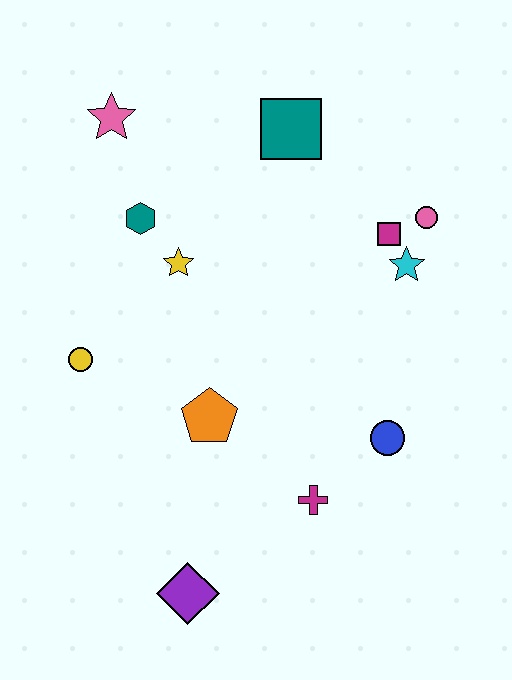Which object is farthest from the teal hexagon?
The purple diamond is farthest from the teal hexagon.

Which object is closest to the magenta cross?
The blue circle is closest to the magenta cross.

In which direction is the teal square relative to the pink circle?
The teal square is to the left of the pink circle.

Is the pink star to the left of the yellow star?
Yes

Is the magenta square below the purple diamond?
No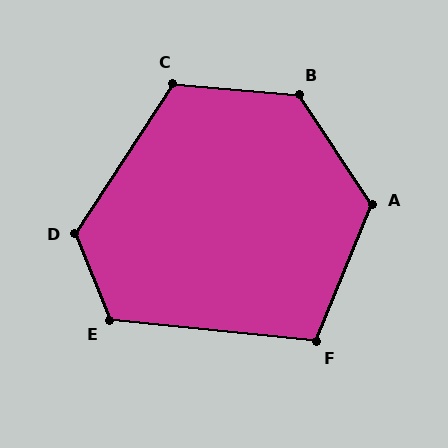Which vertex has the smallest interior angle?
F, at approximately 106 degrees.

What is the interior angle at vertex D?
Approximately 125 degrees (obtuse).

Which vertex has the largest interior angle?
B, at approximately 129 degrees.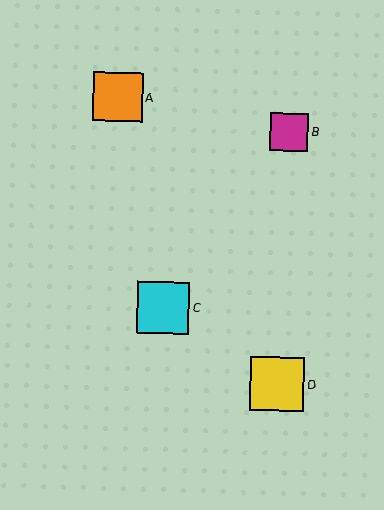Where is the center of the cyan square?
The center of the cyan square is at (163, 308).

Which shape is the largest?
The yellow square (labeled D) is the largest.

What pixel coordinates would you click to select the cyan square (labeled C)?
Click at (163, 308) to select the cyan square C.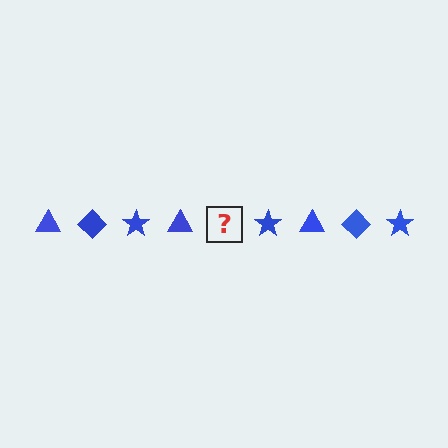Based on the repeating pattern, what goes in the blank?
The blank should be a blue diamond.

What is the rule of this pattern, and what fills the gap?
The rule is that the pattern cycles through triangle, diamond, star shapes in blue. The gap should be filled with a blue diamond.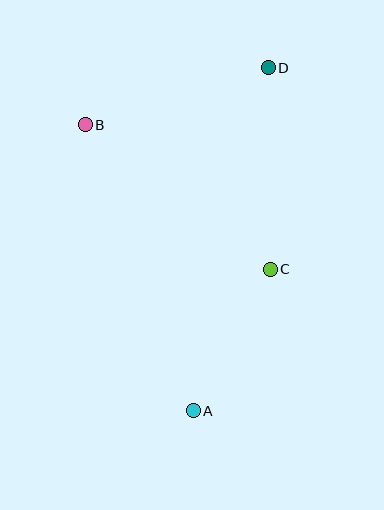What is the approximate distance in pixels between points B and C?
The distance between B and C is approximately 234 pixels.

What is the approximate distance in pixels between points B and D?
The distance between B and D is approximately 192 pixels.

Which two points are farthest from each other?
Points A and D are farthest from each other.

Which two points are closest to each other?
Points A and C are closest to each other.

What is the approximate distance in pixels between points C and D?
The distance between C and D is approximately 202 pixels.